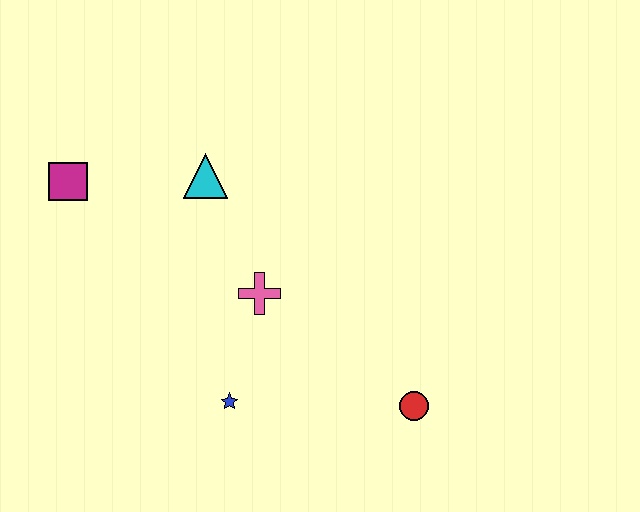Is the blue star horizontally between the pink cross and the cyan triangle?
Yes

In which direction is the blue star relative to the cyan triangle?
The blue star is below the cyan triangle.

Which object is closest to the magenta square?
The cyan triangle is closest to the magenta square.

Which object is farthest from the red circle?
The magenta square is farthest from the red circle.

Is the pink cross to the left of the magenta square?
No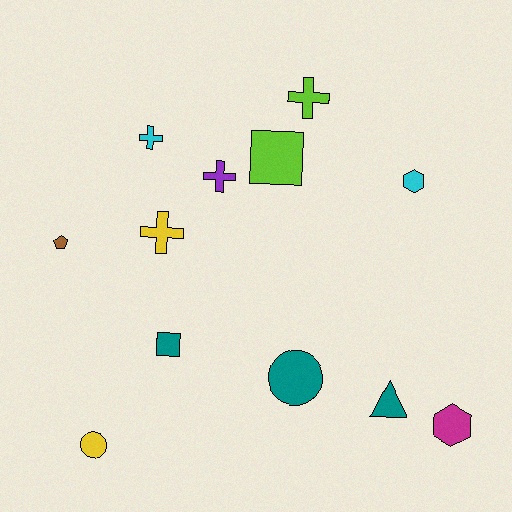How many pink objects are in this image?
There are no pink objects.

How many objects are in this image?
There are 12 objects.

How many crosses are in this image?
There are 4 crosses.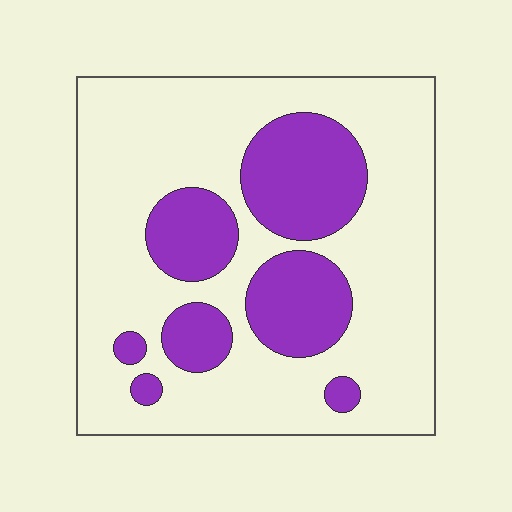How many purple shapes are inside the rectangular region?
7.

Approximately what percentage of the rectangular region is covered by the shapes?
Approximately 30%.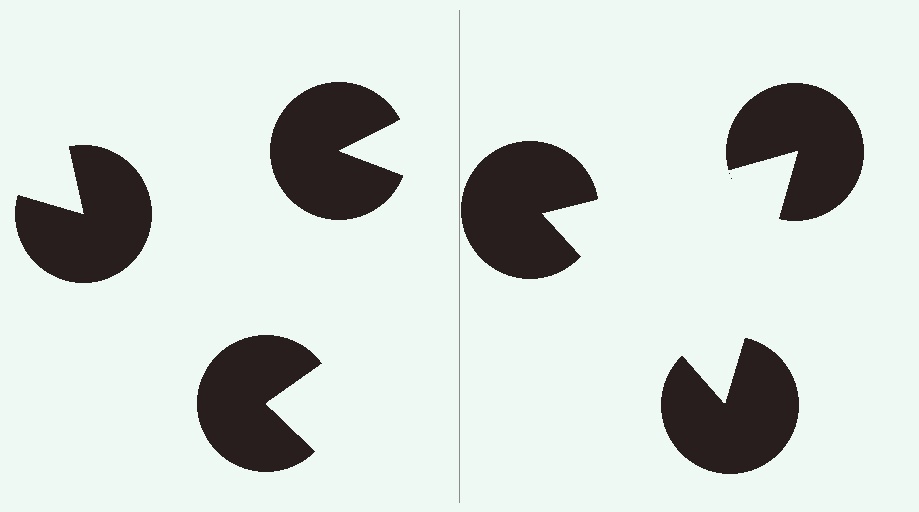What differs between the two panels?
The pac-man discs are positioned identically on both sides; only the wedge orientations differ. On the right they align to a triangle; on the left they are misaligned.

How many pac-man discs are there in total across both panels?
6 — 3 on each side.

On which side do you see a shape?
An illusory triangle appears on the right side. On the left side the wedge cuts are rotated, so no coherent shape forms.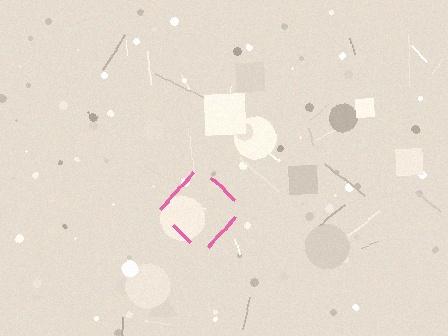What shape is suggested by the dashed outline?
The dashed outline suggests a diamond.